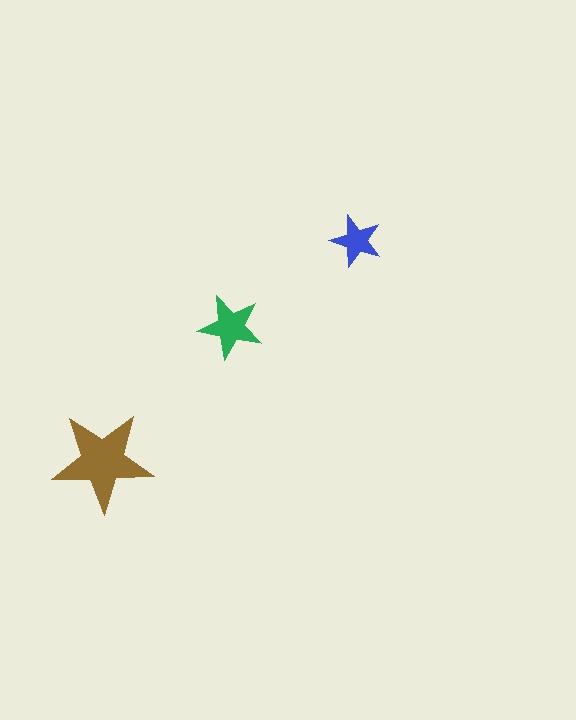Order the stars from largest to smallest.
the brown one, the green one, the blue one.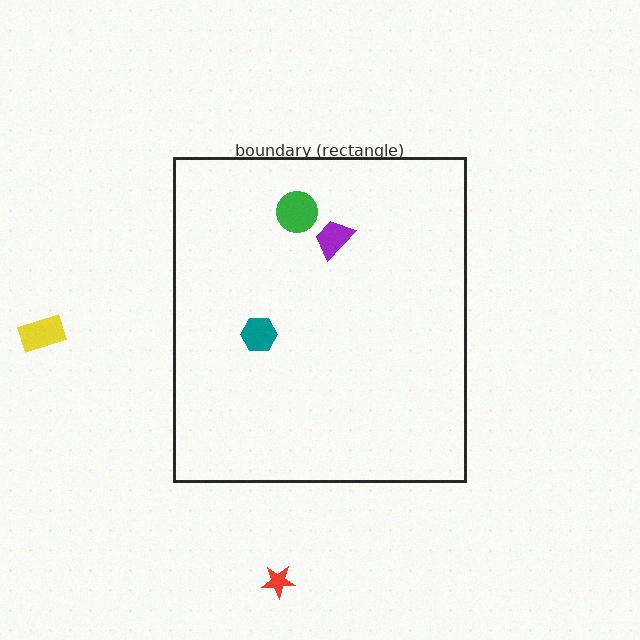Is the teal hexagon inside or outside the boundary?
Inside.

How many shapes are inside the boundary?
3 inside, 2 outside.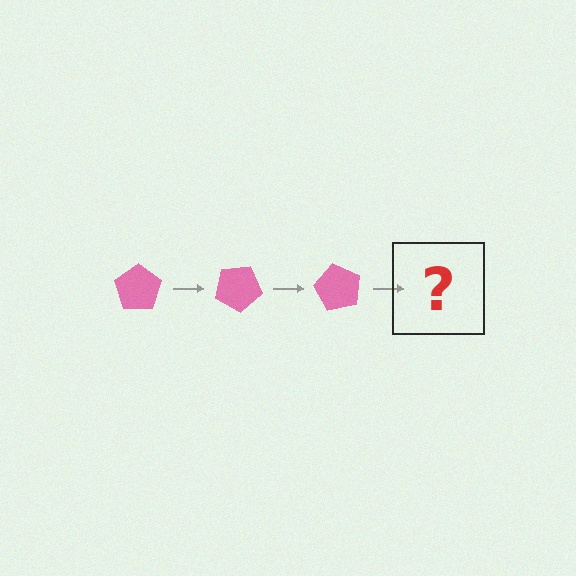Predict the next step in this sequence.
The next step is a pink pentagon rotated 90 degrees.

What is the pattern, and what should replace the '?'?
The pattern is that the pentagon rotates 30 degrees each step. The '?' should be a pink pentagon rotated 90 degrees.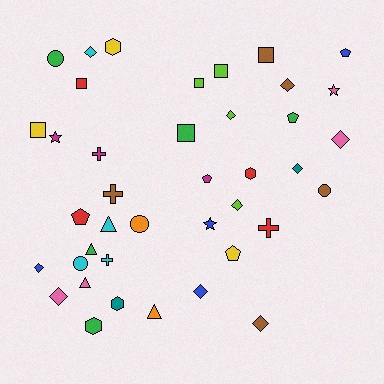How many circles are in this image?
There are 4 circles.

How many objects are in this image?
There are 40 objects.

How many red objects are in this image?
There are 4 red objects.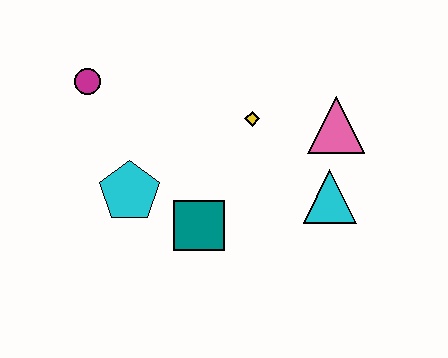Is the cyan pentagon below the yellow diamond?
Yes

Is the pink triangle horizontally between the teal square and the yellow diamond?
No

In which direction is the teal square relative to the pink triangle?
The teal square is to the left of the pink triangle.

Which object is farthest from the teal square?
The magenta circle is farthest from the teal square.